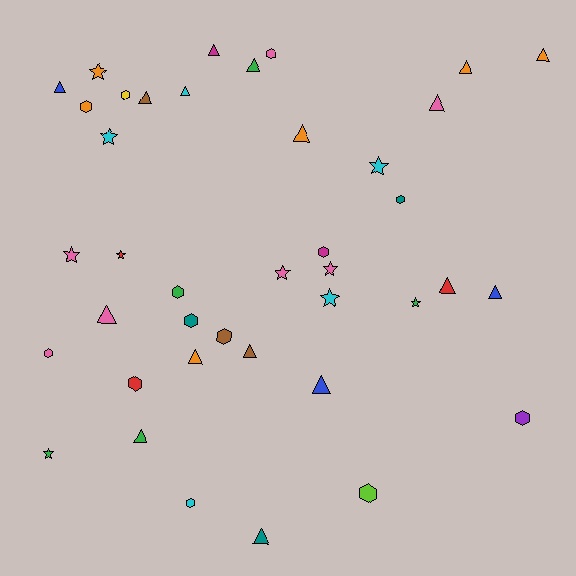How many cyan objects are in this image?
There are 5 cyan objects.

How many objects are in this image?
There are 40 objects.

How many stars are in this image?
There are 10 stars.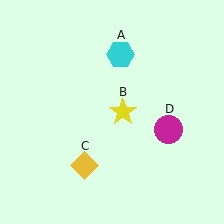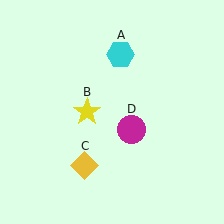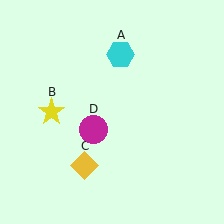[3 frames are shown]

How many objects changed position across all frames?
2 objects changed position: yellow star (object B), magenta circle (object D).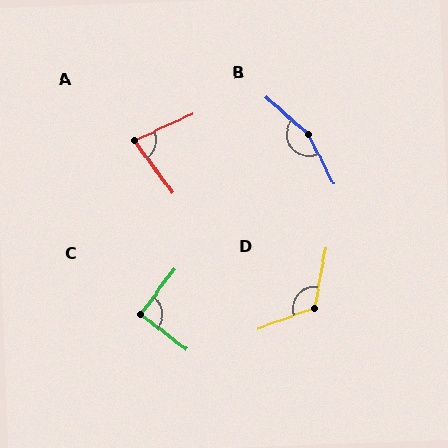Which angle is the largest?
B, at approximately 158 degrees.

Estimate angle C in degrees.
Approximately 90 degrees.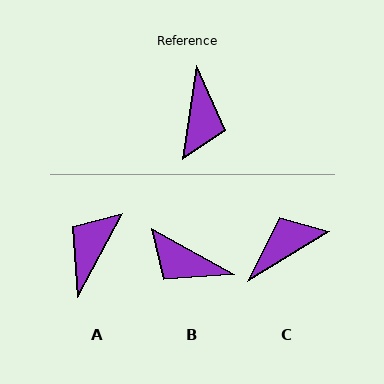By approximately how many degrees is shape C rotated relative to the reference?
Approximately 129 degrees counter-clockwise.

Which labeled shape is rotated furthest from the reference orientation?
A, about 160 degrees away.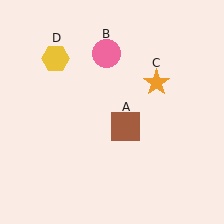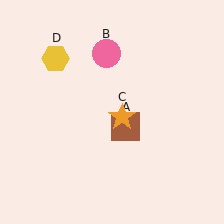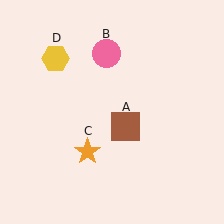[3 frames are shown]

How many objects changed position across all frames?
1 object changed position: orange star (object C).